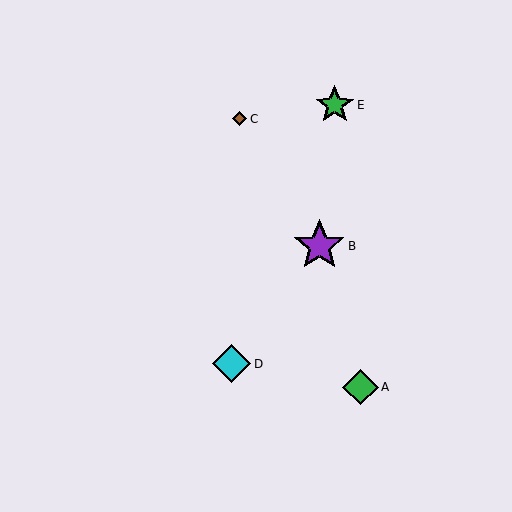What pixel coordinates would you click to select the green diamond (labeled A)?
Click at (361, 387) to select the green diamond A.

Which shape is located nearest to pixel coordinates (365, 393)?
The green diamond (labeled A) at (361, 387) is nearest to that location.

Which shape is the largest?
The purple star (labeled B) is the largest.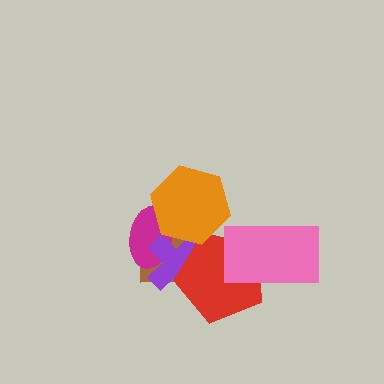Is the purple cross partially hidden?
Yes, it is partially covered by another shape.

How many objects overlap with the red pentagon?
4 objects overlap with the red pentagon.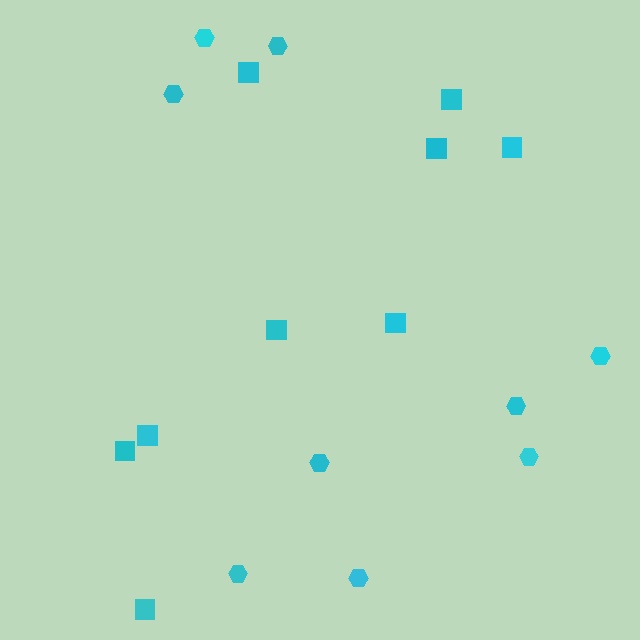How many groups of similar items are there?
There are 2 groups: one group of hexagons (9) and one group of squares (9).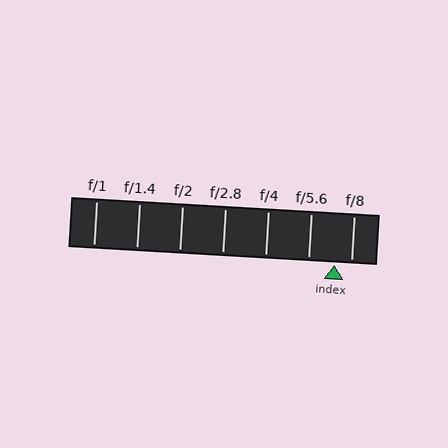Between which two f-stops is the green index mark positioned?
The index mark is between f/5.6 and f/8.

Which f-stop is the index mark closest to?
The index mark is closest to f/8.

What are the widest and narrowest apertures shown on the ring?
The widest aperture shown is f/1 and the narrowest is f/8.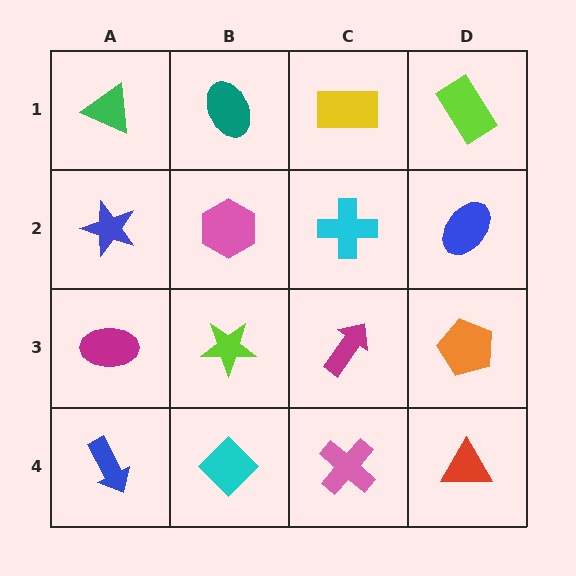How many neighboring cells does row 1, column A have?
2.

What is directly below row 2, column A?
A magenta ellipse.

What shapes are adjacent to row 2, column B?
A teal ellipse (row 1, column B), a lime star (row 3, column B), a blue star (row 2, column A), a cyan cross (row 2, column C).